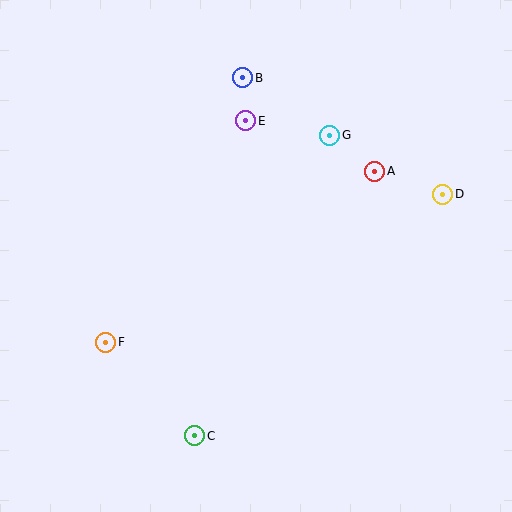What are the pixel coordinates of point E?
Point E is at (246, 121).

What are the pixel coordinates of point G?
Point G is at (330, 135).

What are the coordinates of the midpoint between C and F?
The midpoint between C and F is at (150, 389).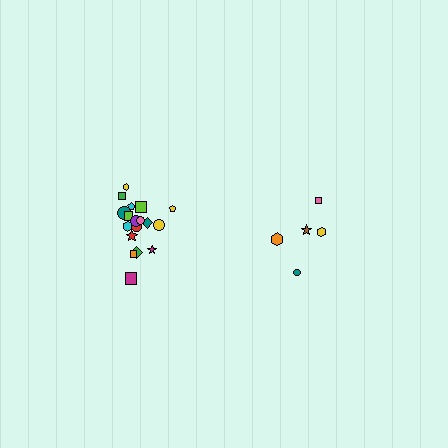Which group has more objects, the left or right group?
The left group.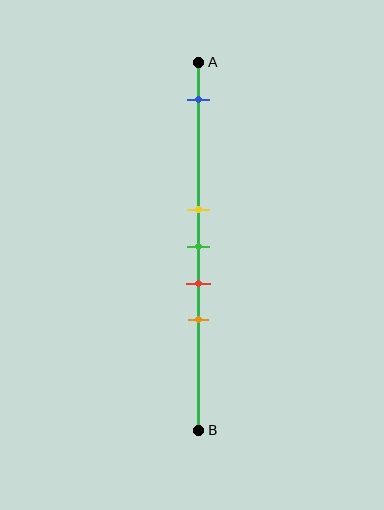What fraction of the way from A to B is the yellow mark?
The yellow mark is approximately 40% (0.4) of the way from A to B.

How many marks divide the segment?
There are 5 marks dividing the segment.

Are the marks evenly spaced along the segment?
No, the marks are not evenly spaced.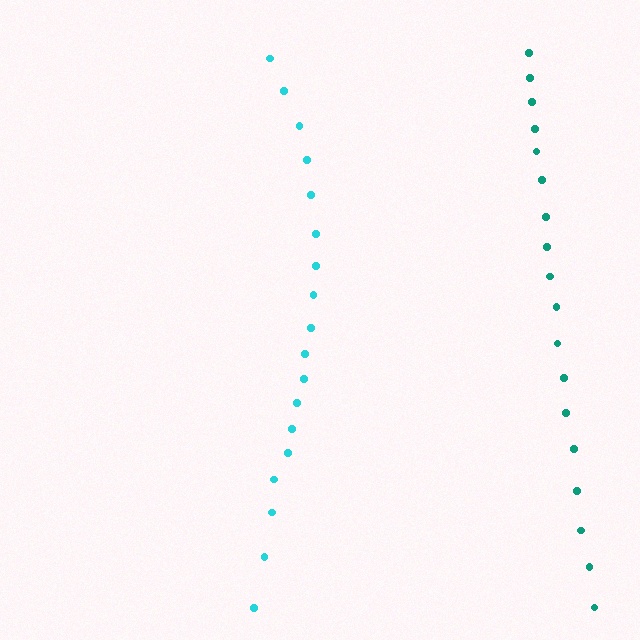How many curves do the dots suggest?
There are 2 distinct paths.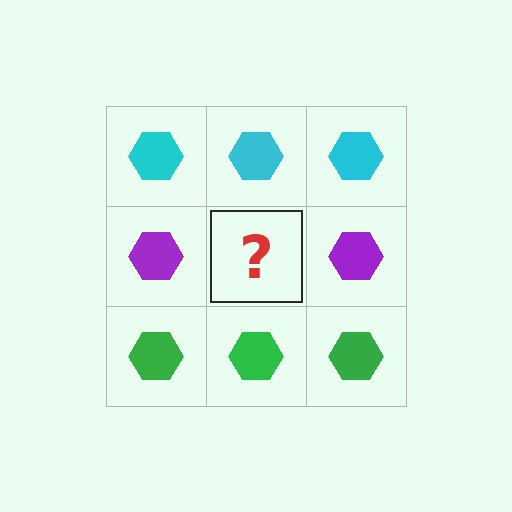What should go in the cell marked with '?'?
The missing cell should contain a purple hexagon.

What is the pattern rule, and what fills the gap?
The rule is that each row has a consistent color. The gap should be filled with a purple hexagon.